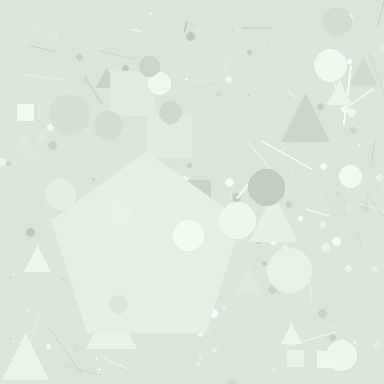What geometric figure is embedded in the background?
A pentagon is embedded in the background.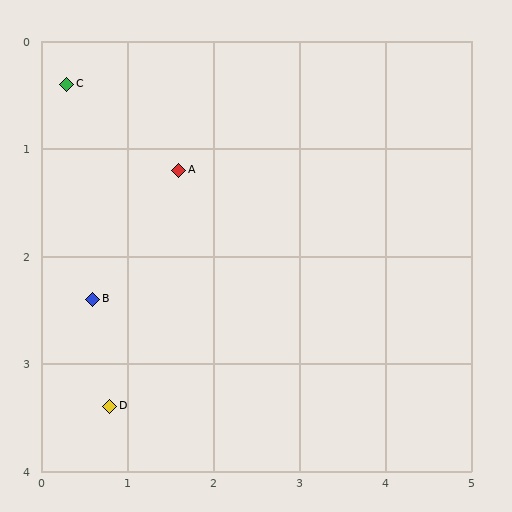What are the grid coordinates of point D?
Point D is at approximately (0.8, 3.4).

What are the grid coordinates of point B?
Point B is at approximately (0.6, 2.4).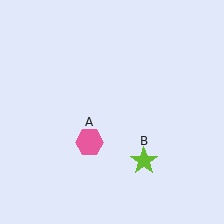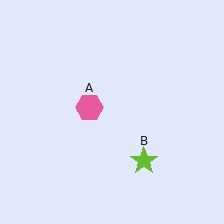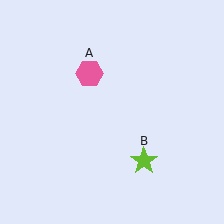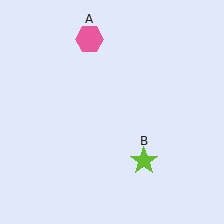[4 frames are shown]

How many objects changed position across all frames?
1 object changed position: pink hexagon (object A).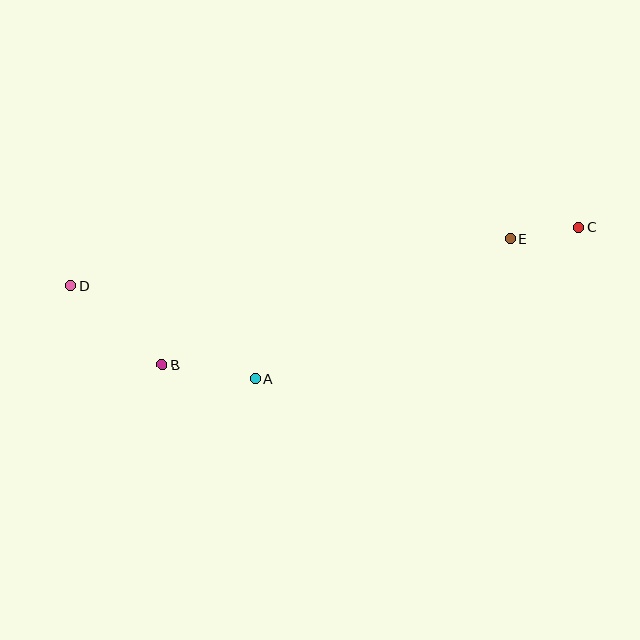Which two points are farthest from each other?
Points C and D are farthest from each other.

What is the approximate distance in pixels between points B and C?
The distance between B and C is approximately 438 pixels.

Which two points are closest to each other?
Points C and E are closest to each other.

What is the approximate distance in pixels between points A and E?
The distance between A and E is approximately 292 pixels.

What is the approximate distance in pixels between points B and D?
The distance between B and D is approximately 121 pixels.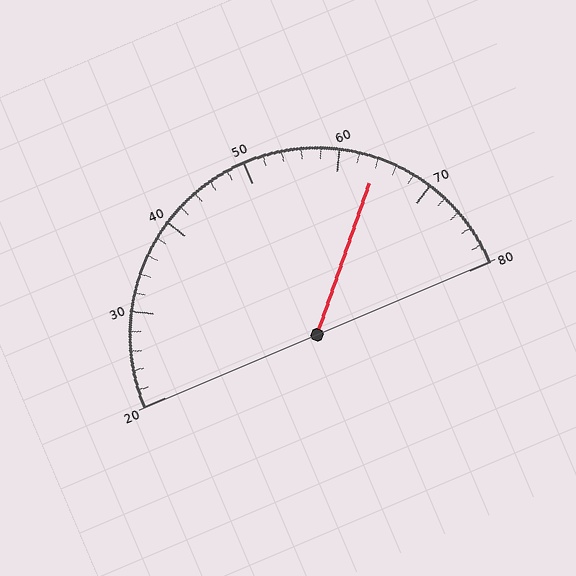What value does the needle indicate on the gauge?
The needle indicates approximately 64.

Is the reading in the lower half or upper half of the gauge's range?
The reading is in the upper half of the range (20 to 80).